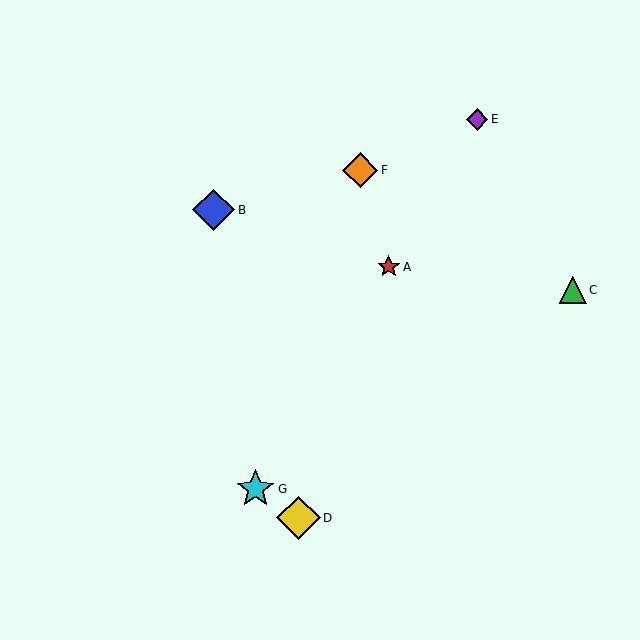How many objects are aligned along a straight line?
3 objects (A, E, G) are aligned along a straight line.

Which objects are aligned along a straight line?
Objects A, E, G are aligned along a straight line.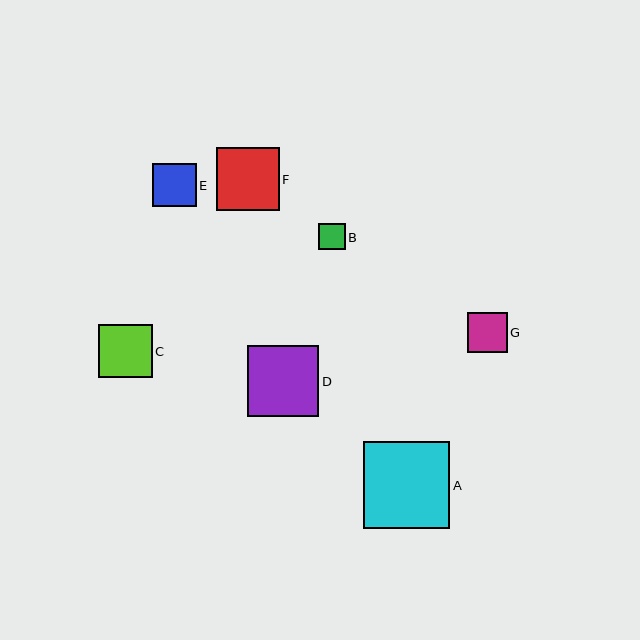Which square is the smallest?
Square B is the smallest with a size of approximately 26 pixels.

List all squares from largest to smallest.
From largest to smallest: A, D, F, C, E, G, B.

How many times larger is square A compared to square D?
Square A is approximately 1.2 times the size of square D.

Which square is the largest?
Square A is the largest with a size of approximately 86 pixels.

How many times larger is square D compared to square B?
Square D is approximately 2.7 times the size of square B.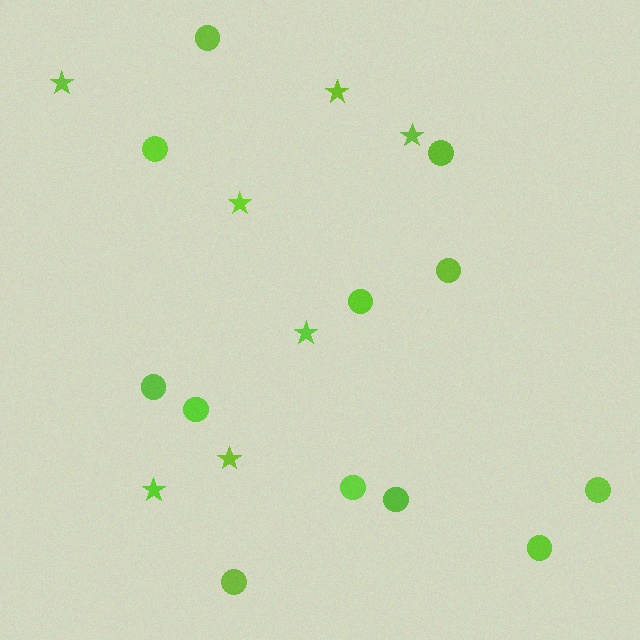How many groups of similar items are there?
There are 2 groups: one group of stars (7) and one group of circles (12).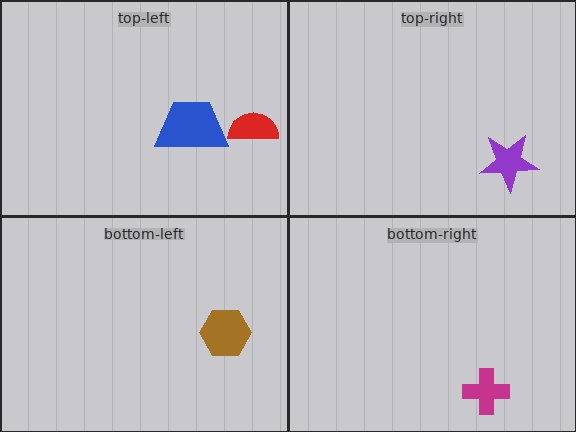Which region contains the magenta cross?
The bottom-right region.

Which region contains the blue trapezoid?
The top-left region.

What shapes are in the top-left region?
The red semicircle, the blue trapezoid.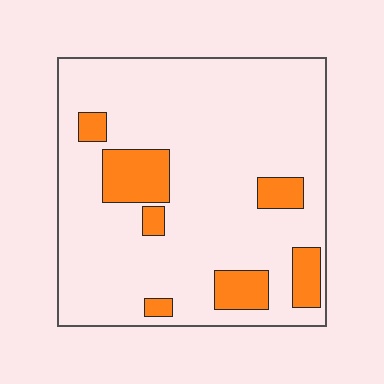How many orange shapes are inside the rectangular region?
7.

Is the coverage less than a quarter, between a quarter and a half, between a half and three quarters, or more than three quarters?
Less than a quarter.